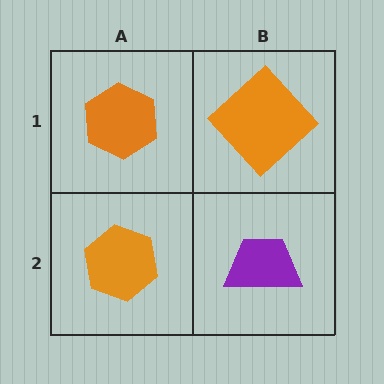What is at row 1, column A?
An orange hexagon.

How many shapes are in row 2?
2 shapes.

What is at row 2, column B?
A purple trapezoid.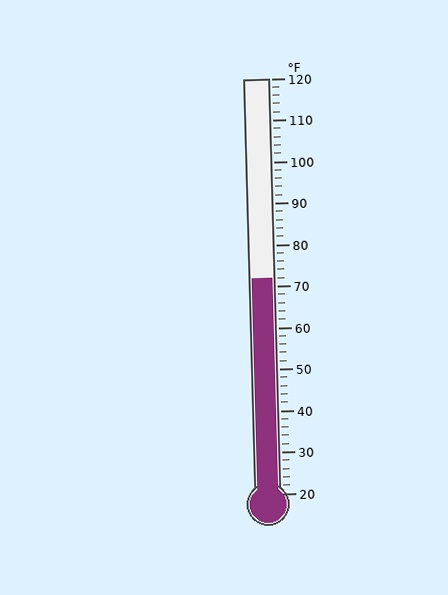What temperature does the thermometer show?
The thermometer shows approximately 72°F.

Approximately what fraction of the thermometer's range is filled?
The thermometer is filled to approximately 50% of its range.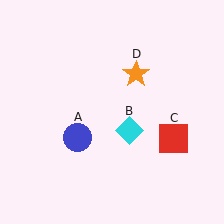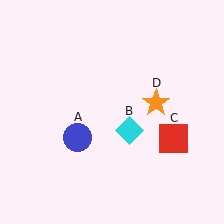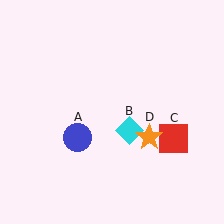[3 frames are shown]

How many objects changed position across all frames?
1 object changed position: orange star (object D).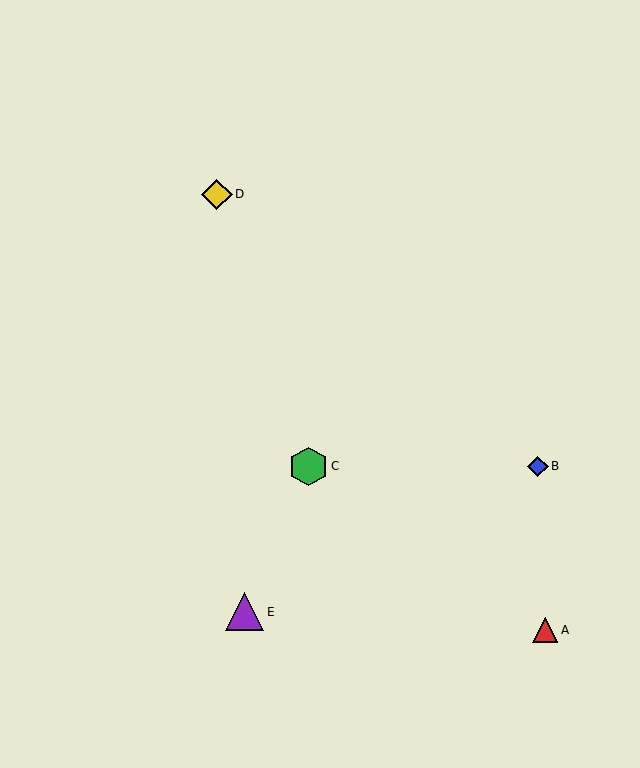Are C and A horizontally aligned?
No, C is at y≈466 and A is at y≈630.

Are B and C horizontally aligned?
Yes, both are at y≈466.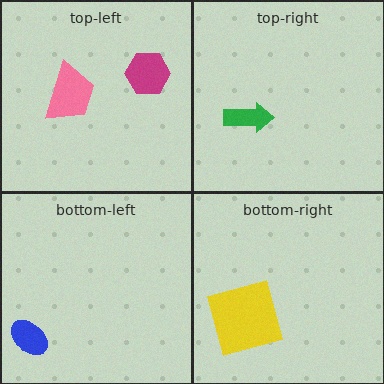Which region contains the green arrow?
The top-right region.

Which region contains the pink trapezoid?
The top-left region.